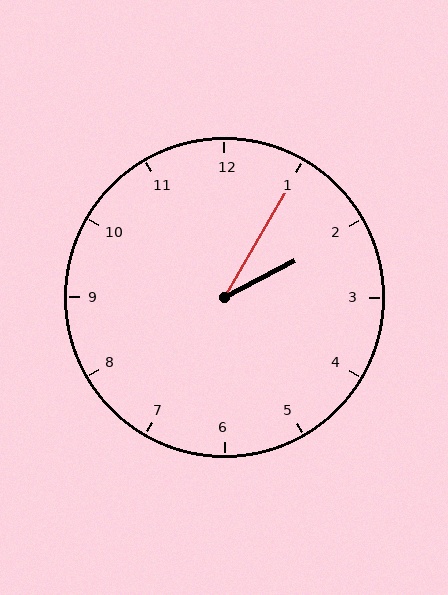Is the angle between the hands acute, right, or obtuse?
It is acute.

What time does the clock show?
2:05.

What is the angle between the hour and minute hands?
Approximately 32 degrees.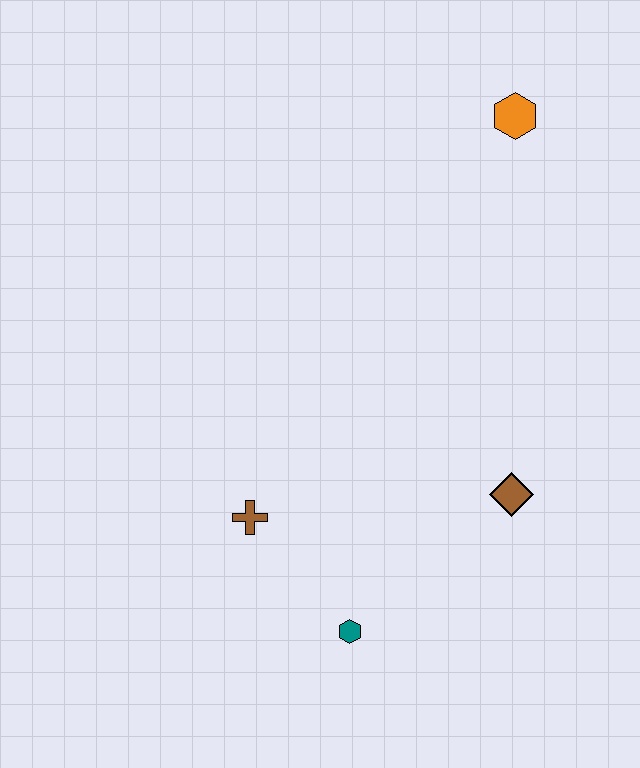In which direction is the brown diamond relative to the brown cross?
The brown diamond is to the right of the brown cross.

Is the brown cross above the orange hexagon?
No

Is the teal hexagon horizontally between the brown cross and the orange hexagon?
Yes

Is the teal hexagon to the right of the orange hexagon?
No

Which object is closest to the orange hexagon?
The brown diamond is closest to the orange hexagon.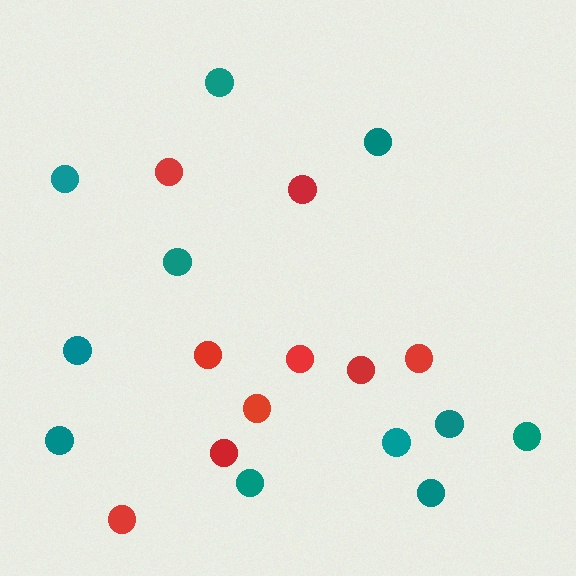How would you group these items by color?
There are 2 groups: one group of teal circles (11) and one group of red circles (9).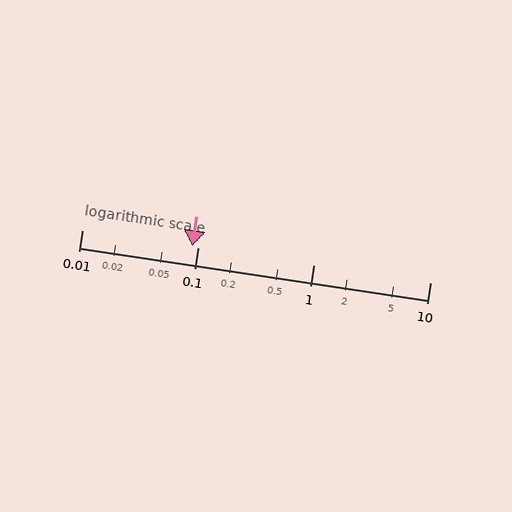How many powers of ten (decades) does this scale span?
The scale spans 3 decades, from 0.01 to 10.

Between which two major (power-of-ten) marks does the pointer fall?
The pointer is between 0.01 and 0.1.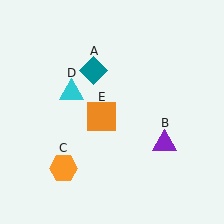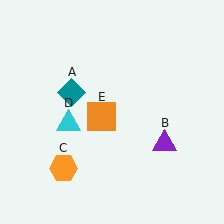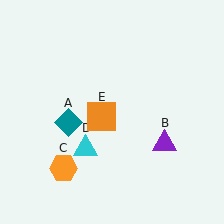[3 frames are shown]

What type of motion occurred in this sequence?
The teal diamond (object A), cyan triangle (object D) rotated counterclockwise around the center of the scene.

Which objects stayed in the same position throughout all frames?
Purple triangle (object B) and orange hexagon (object C) and orange square (object E) remained stationary.